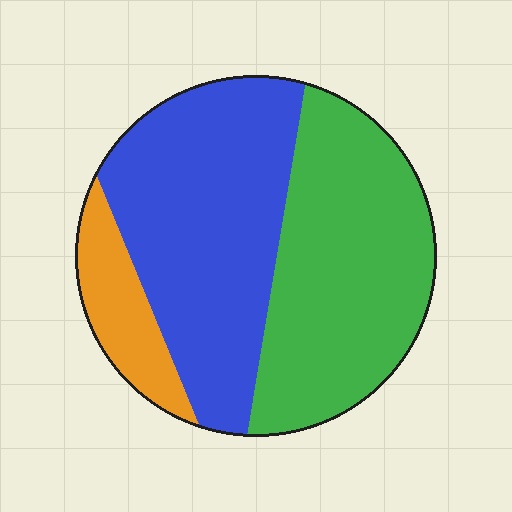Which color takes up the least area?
Orange, at roughly 10%.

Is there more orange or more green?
Green.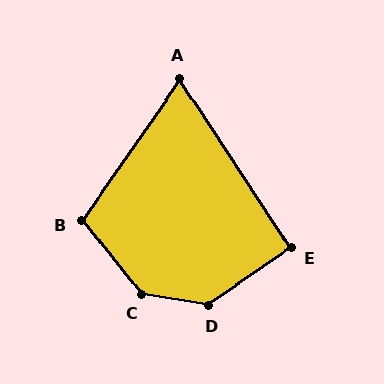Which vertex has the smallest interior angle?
A, at approximately 68 degrees.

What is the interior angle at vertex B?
Approximately 106 degrees (obtuse).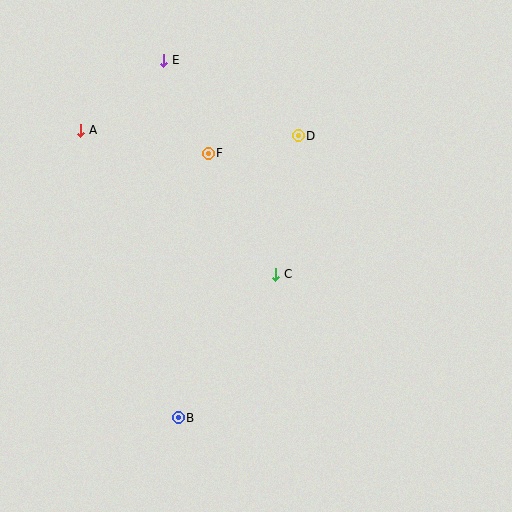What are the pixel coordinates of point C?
Point C is at (276, 274).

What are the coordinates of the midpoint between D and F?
The midpoint between D and F is at (253, 144).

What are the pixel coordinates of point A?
Point A is at (81, 130).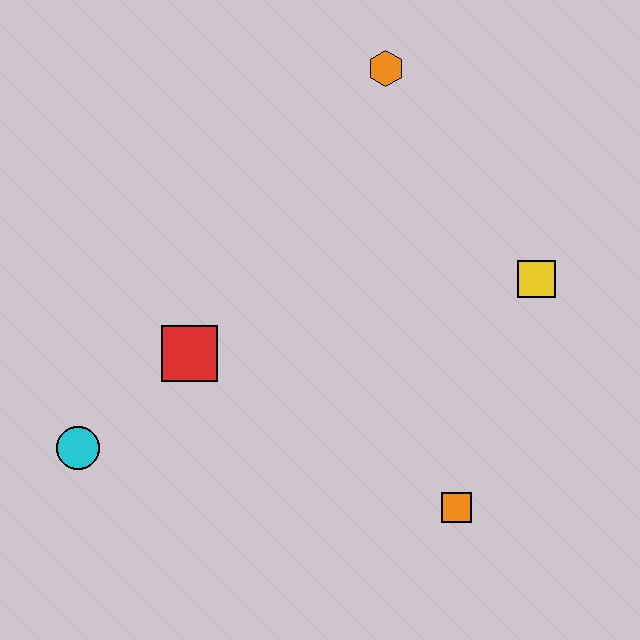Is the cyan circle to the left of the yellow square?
Yes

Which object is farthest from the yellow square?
The cyan circle is farthest from the yellow square.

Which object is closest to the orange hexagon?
The yellow square is closest to the orange hexagon.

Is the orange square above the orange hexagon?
No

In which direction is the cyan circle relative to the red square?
The cyan circle is to the left of the red square.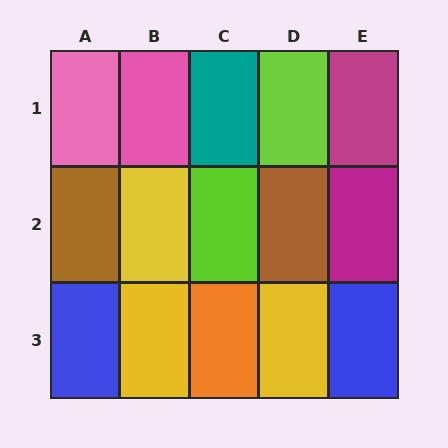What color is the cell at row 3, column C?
Orange.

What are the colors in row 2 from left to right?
Brown, yellow, lime, brown, magenta.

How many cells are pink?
2 cells are pink.